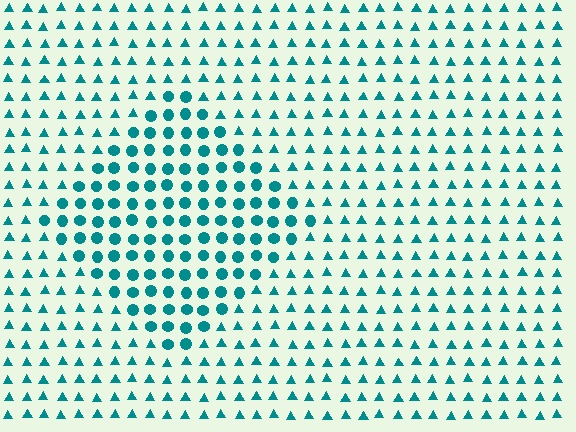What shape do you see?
I see a diamond.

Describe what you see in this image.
The image is filled with small teal elements arranged in a uniform grid. A diamond-shaped region contains circles, while the surrounding area contains triangles. The boundary is defined purely by the change in element shape.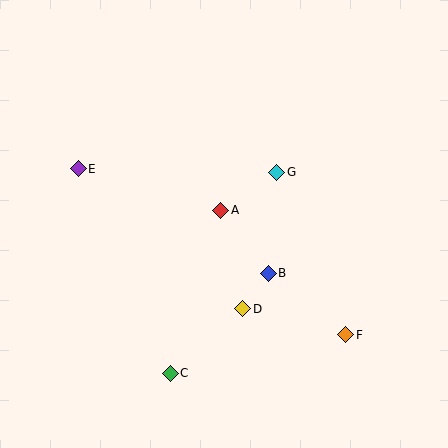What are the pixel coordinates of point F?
Point F is at (346, 335).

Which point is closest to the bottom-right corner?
Point F is closest to the bottom-right corner.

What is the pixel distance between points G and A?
The distance between G and A is 68 pixels.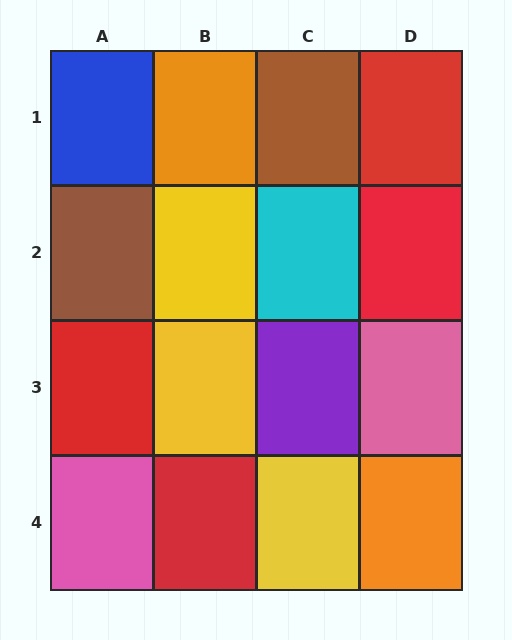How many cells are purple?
1 cell is purple.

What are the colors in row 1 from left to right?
Blue, orange, brown, red.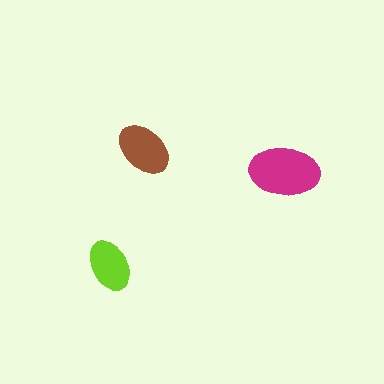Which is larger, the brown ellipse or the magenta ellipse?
The magenta one.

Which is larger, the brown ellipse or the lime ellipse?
The brown one.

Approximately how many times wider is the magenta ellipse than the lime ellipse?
About 1.5 times wider.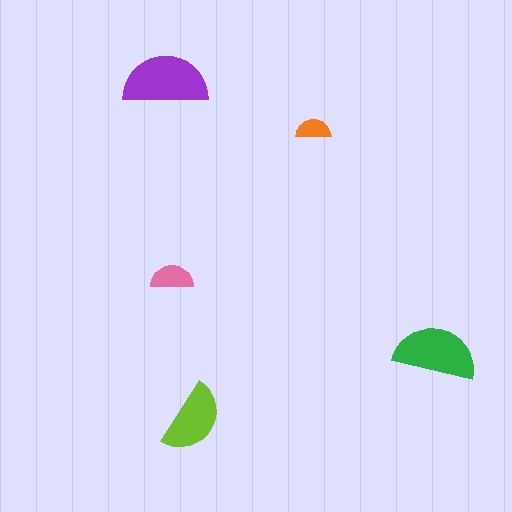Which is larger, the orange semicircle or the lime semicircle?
The lime one.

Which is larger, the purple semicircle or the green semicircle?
The purple one.